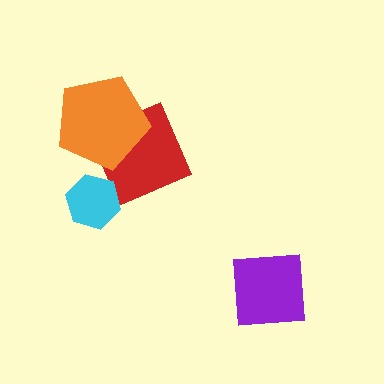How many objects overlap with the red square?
1 object overlaps with the red square.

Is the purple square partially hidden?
No, no other shape covers it.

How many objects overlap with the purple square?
0 objects overlap with the purple square.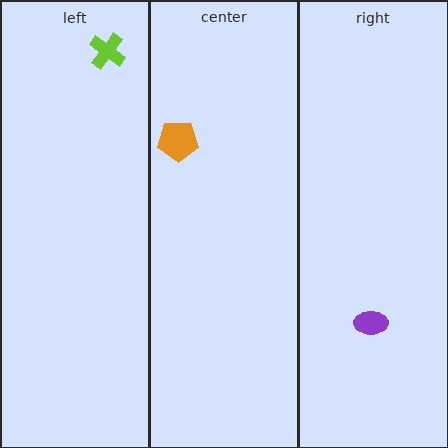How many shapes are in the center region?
1.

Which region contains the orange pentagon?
The center region.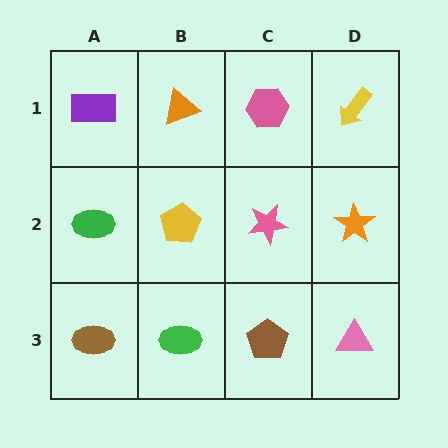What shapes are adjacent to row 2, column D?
A yellow arrow (row 1, column D), a pink triangle (row 3, column D), a pink star (row 2, column C).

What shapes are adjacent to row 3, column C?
A pink star (row 2, column C), a green ellipse (row 3, column B), a pink triangle (row 3, column D).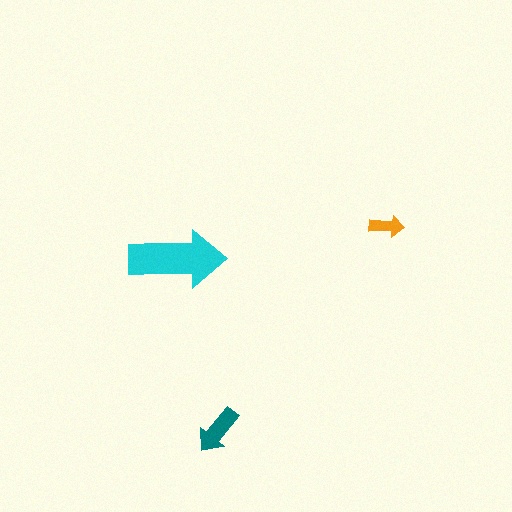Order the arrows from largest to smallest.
the cyan one, the teal one, the orange one.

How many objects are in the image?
There are 3 objects in the image.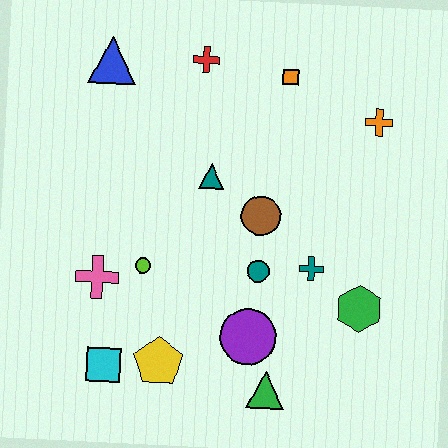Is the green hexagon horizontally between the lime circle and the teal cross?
No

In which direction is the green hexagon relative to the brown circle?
The green hexagon is to the right of the brown circle.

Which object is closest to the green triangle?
The purple circle is closest to the green triangle.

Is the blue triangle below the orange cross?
No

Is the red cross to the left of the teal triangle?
Yes